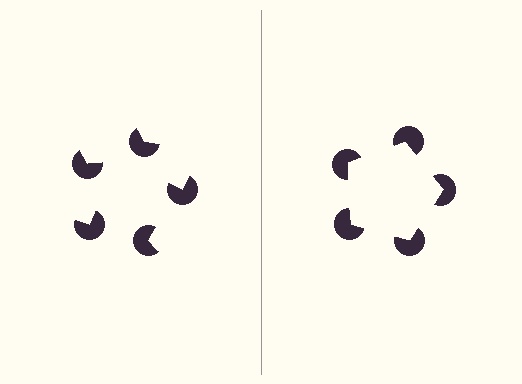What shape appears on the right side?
An illusory pentagon.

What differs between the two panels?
The pac-man discs are positioned identically on both sides; only the wedge orientations differ. On the right they align to a pentagon; on the left they are misaligned.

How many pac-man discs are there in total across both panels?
10 — 5 on each side.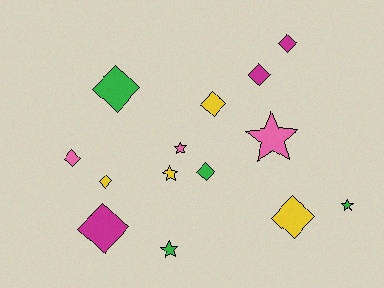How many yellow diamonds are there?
There are 3 yellow diamonds.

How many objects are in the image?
There are 14 objects.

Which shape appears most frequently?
Diamond, with 9 objects.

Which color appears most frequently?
Yellow, with 4 objects.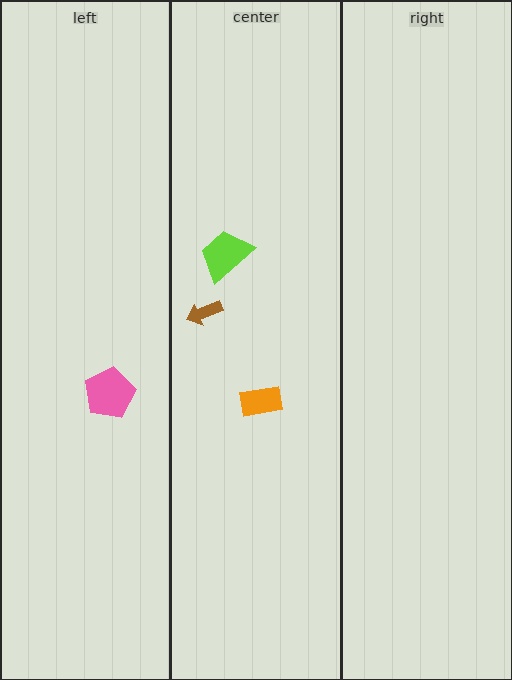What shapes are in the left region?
The pink pentagon.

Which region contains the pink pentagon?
The left region.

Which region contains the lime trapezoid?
The center region.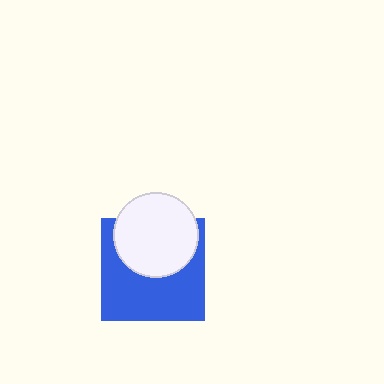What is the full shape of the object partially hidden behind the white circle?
The partially hidden object is a blue square.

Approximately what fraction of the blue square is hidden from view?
Roughly 40% of the blue square is hidden behind the white circle.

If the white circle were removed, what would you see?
You would see the complete blue square.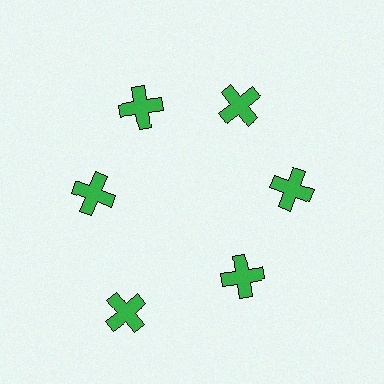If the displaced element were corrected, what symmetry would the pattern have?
It would have 6-fold rotational symmetry — the pattern would map onto itself every 60 degrees.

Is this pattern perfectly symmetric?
No. The 6 green crosses are arranged in a ring, but one element near the 7 o'clock position is pushed outward from the center, breaking the 6-fold rotational symmetry.